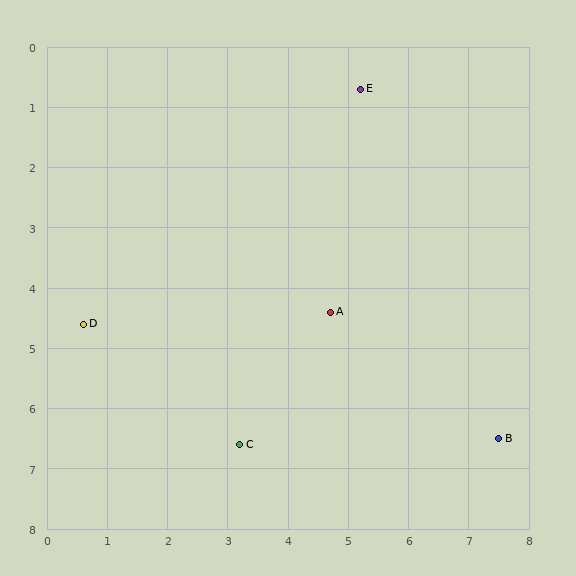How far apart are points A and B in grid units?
Points A and B are about 3.5 grid units apart.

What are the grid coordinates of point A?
Point A is at approximately (4.7, 4.4).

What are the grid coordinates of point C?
Point C is at approximately (3.2, 6.6).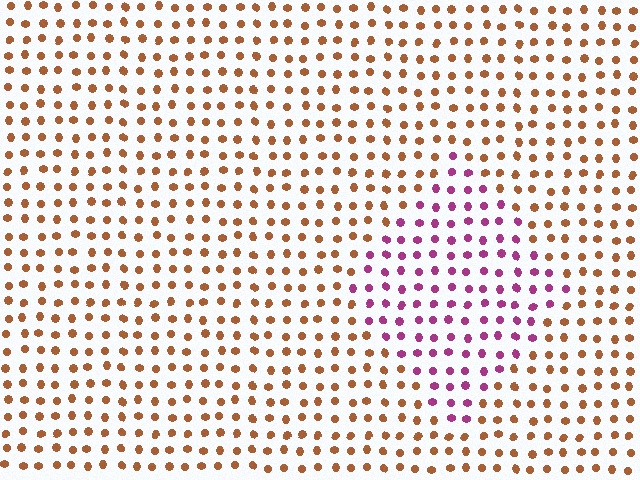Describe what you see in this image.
The image is filled with small brown elements in a uniform arrangement. A diamond-shaped region is visible where the elements are tinted to a slightly different hue, forming a subtle color boundary.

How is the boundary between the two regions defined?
The boundary is defined purely by a slight shift in hue (about 66 degrees). Spacing, size, and orientation are identical on both sides.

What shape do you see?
I see a diamond.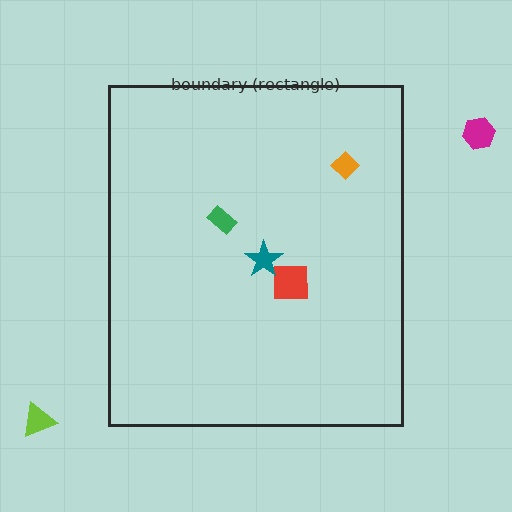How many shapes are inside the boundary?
4 inside, 2 outside.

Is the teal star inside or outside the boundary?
Inside.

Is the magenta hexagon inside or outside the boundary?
Outside.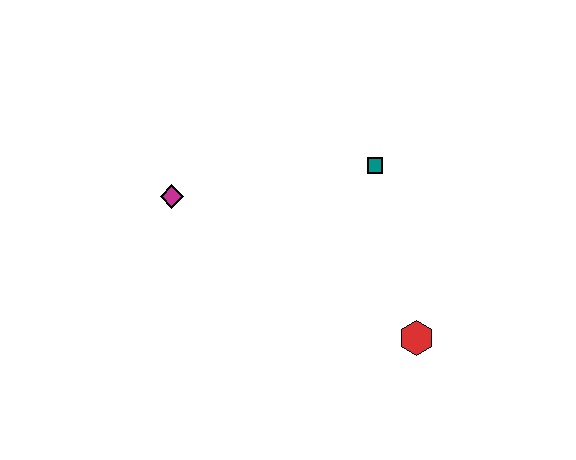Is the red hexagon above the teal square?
No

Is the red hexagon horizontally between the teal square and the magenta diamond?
No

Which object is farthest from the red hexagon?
The magenta diamond is farthest from the red hexagon.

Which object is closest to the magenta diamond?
The teal square is closest to the magenta diamond.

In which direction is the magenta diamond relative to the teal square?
The magenta diamond is to the left of the teal square.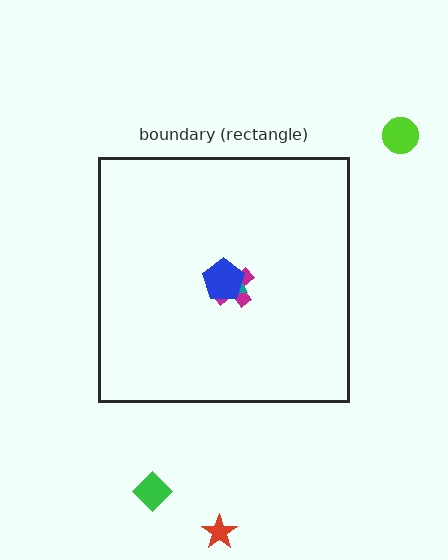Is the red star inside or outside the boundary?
Outside.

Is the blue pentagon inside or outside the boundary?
Inside.